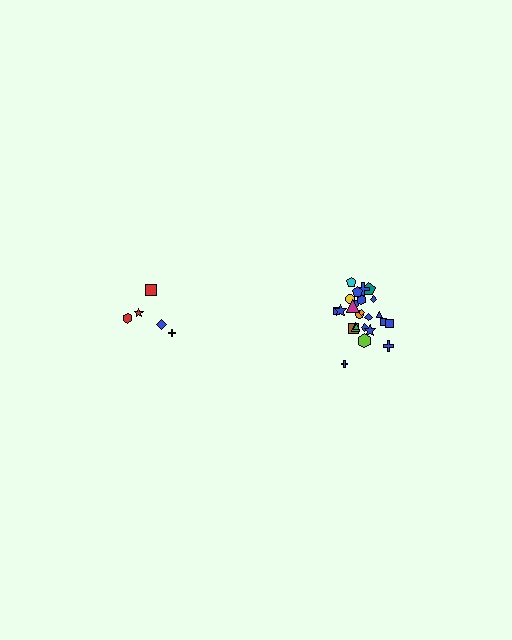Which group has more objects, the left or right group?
The right group.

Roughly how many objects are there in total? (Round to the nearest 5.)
Roughly 30 objects in total.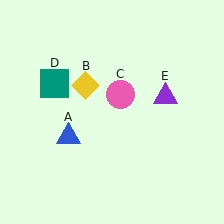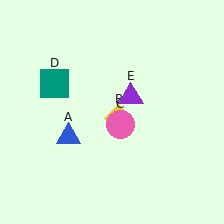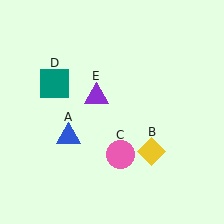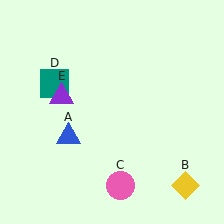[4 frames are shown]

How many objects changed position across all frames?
3 objects changed position: yellow diamond (object B), pink circle (object C), purple triangle (object E).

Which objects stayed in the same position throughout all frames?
Blue triangle (object A) and teal square (object D) remained stationary.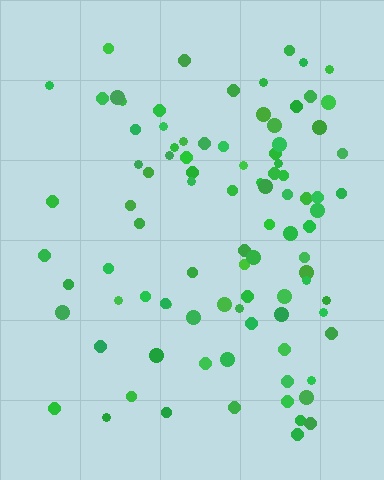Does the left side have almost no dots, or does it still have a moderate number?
Still a moderate number, just noticeably fewer than the right.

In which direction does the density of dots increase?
From left to right, with the right side densest.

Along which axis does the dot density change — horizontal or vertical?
Horizontal.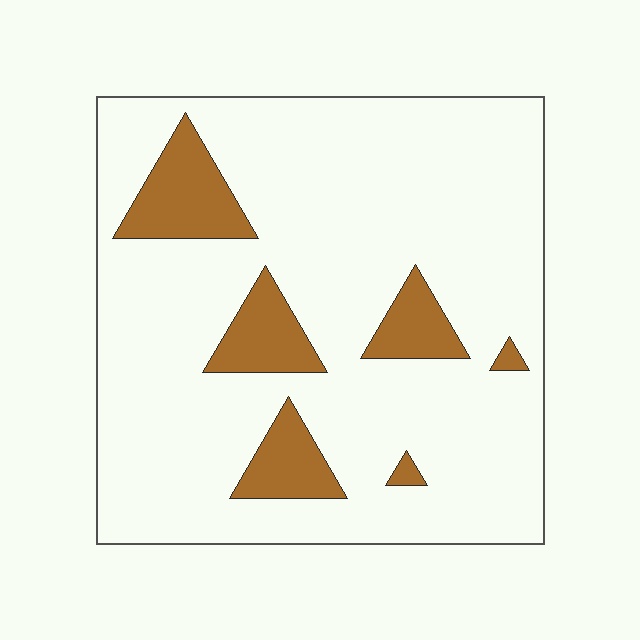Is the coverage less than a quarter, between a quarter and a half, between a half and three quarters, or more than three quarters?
Less than a quarter.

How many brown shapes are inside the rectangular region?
6.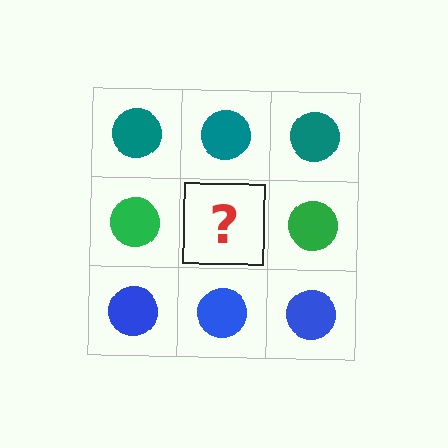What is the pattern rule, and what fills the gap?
The rule is that each row has a consistent color. The gap should be filled with a green circle.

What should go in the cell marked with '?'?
The missing cell should contain a green circle.